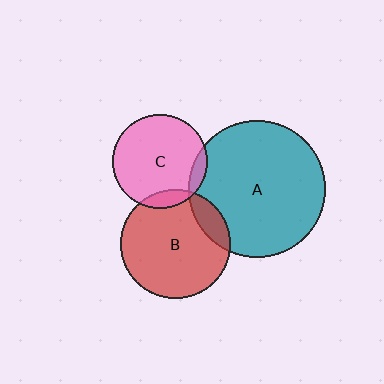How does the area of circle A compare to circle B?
Approximately 1.6 times.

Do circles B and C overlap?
Yes.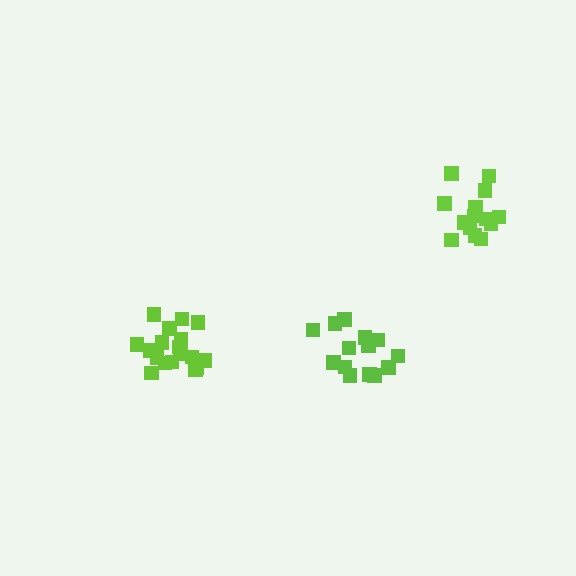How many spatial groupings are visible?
There are 3 spatial groupings.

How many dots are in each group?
Group 1: 18 dots, Group 2: 14 dots, Group 3: 14 dots (46 total).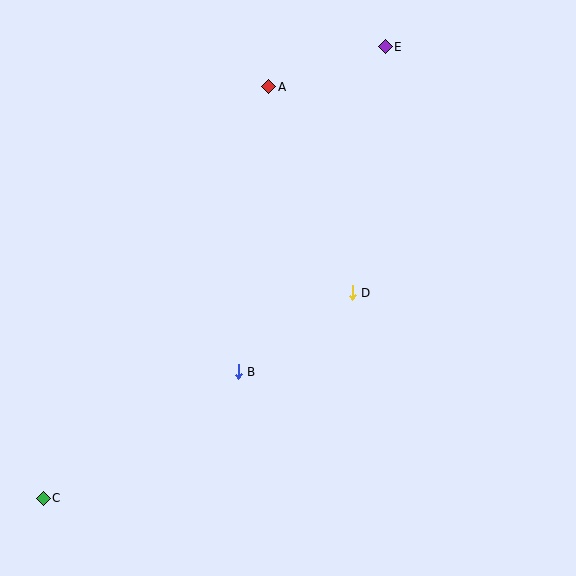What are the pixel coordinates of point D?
Point D is at (352, 293).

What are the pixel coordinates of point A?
Point A is at (269, 87).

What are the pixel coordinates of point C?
Point C is at (43, 498).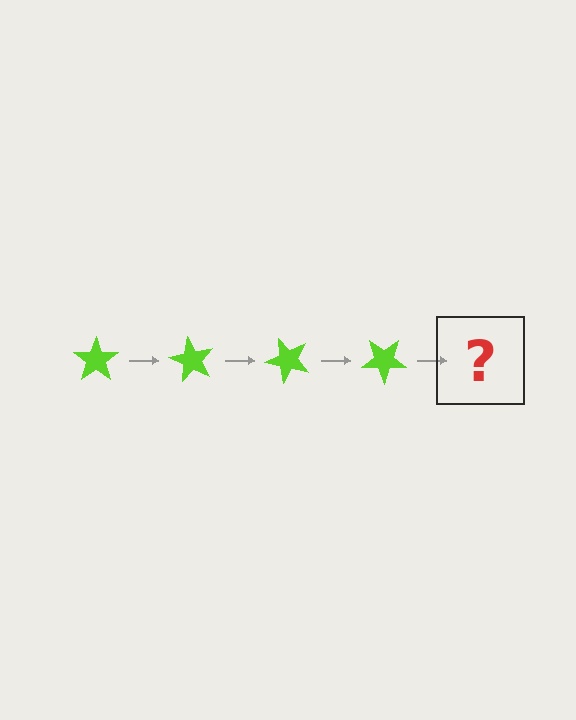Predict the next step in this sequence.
The next step is a lime star rotated 240 degrees.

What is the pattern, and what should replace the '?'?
The pattern is that the star rotates 60 degrees each step. The '?' should be a lime star rotated 240 degrees.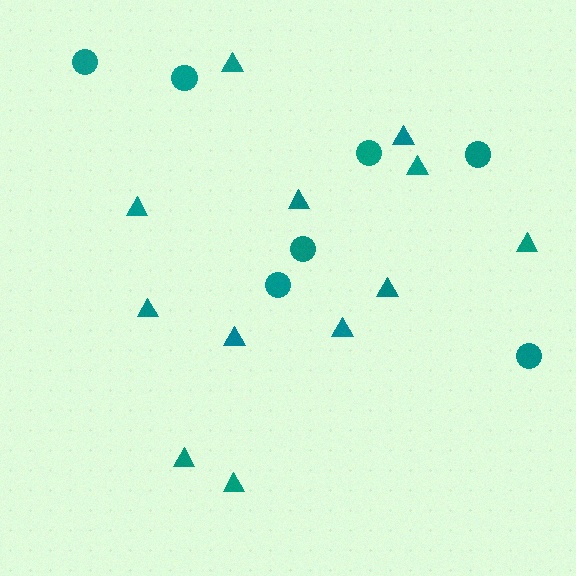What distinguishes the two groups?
There are 2 groups: one group of triangles (12) and one group of circles (7).